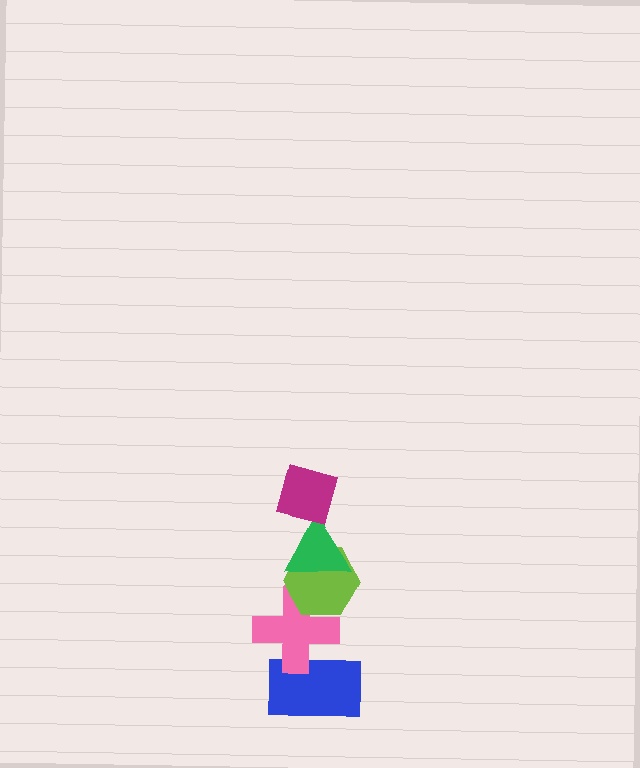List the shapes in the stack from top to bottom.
From top to bottom: the magenta square, the green triangle, the lime hexagon, the pink cross, the blue rectangle.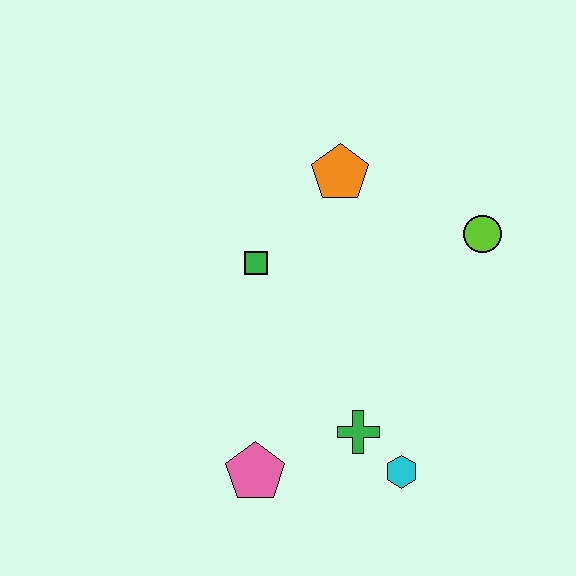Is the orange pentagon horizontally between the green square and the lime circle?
Yes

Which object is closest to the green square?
The orange pentagon is closest to the green square.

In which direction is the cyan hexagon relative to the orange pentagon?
The cyan hexagon is below the orange pentagon.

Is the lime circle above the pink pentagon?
Yes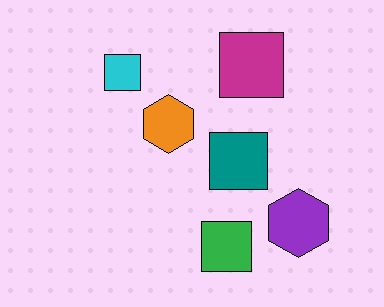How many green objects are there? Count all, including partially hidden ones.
There is 1 green object.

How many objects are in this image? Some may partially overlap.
There are 6 objects.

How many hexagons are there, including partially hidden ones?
There are 2 hexagons.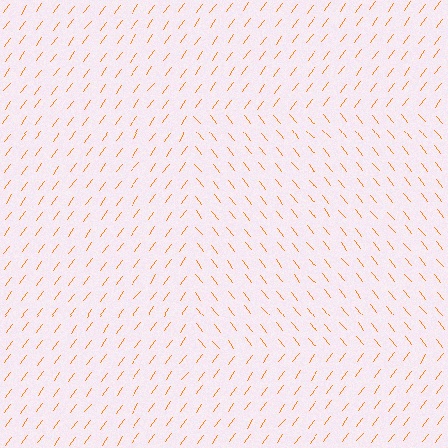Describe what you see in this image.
The image is filled with small orange line segments. A rectangle region in the image has lines oriented differently from the surrounding lines, creating a visible texture boundary.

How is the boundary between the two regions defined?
The boundary is defined purely by a change in line orientation (approximately 75 degrees difference). All lines are the same color and thickness.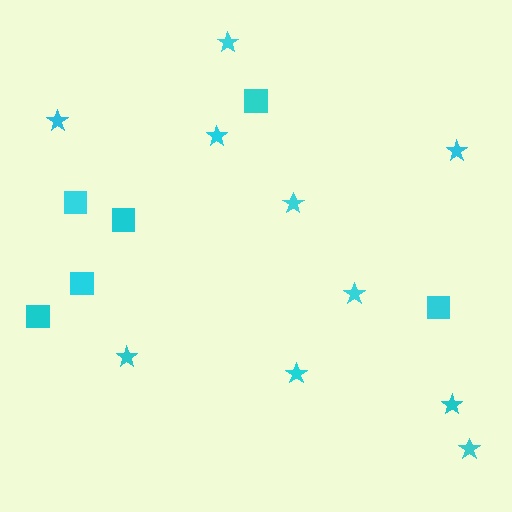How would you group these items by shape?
There are 2 groups: one group of squares (6) and one group of stars (10).